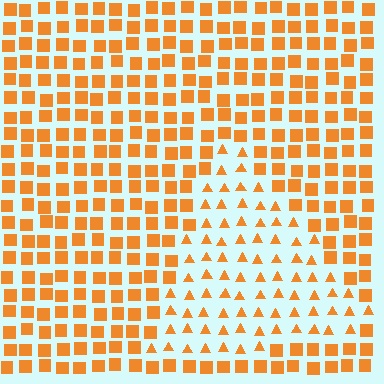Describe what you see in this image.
The image is filled with small orange elements arranged in a uniform grid. A triangle-shaped region contains triangles, while the surrounding area contains squares. The boundary is defined purely by the change in element shape.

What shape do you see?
I see a triangle.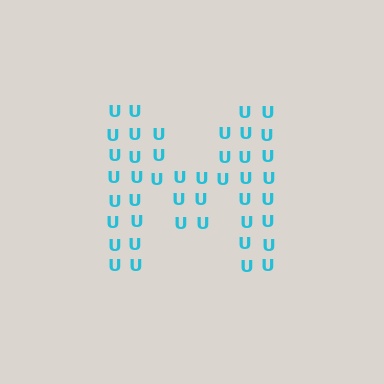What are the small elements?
The small elements are letter U's.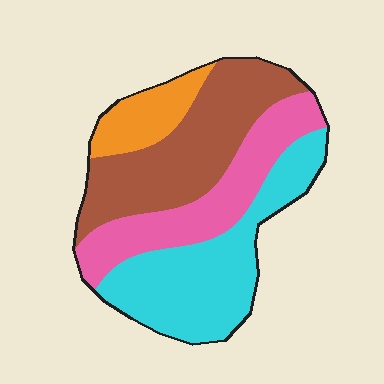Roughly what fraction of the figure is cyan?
Cyan covers 33% of the figure.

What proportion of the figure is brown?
Brown covers roughly 30% of the figure.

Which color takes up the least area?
Orange, at roughly 10%.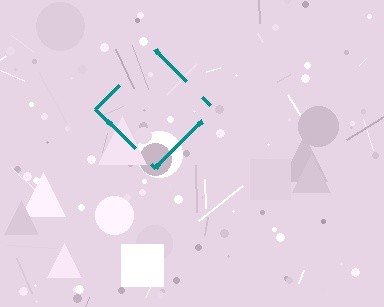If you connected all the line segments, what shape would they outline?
They would outline a diamond.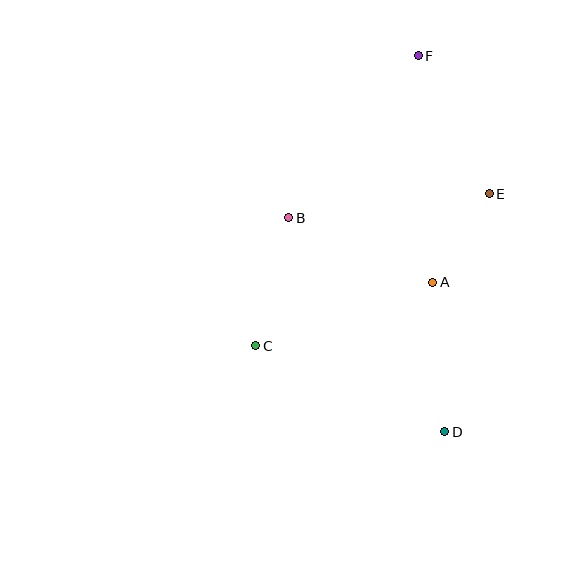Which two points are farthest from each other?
Points D and F are farthest from each other.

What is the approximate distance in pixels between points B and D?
The distance between B and D is approximately 265 pixels.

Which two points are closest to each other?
Points A and E are closest to each other.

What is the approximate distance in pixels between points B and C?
The distance between B and C is approximately 132 pixels.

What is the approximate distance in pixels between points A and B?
The distance between A and B is approximately 158 pixels.